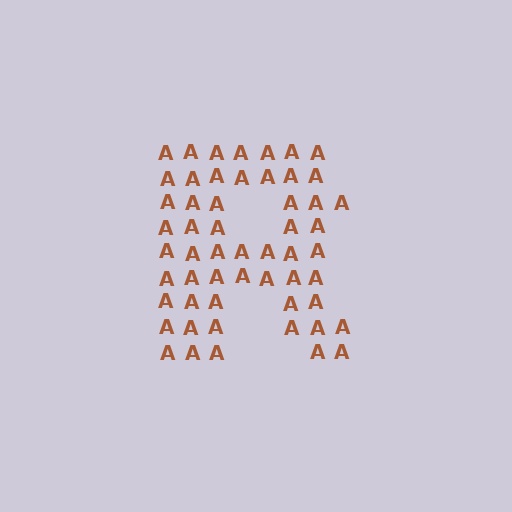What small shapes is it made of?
It is made of small letter A's.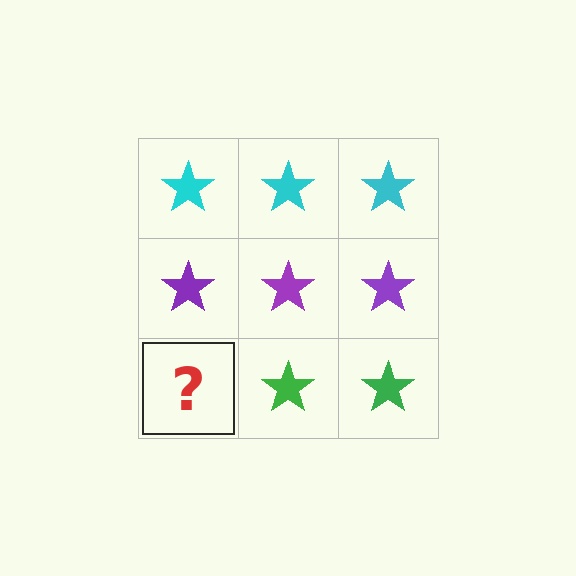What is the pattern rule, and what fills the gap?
The rule is that each row has a consistent color. The gap should be filled with a green star.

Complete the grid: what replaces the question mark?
The question mark should be replaced with a green star.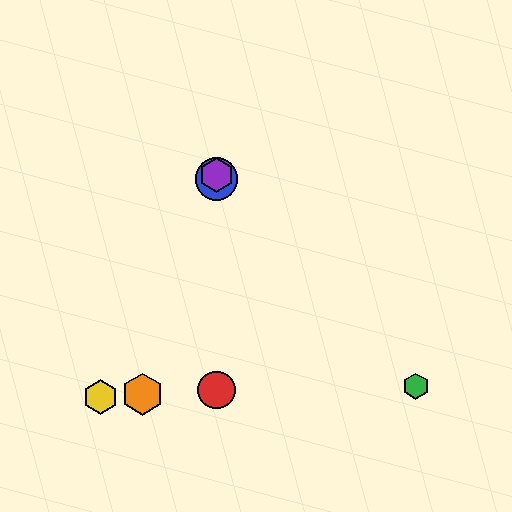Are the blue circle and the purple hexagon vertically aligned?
Yes, both are at x≈216.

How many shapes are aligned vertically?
3 shapes (the red circle, the blue circle, the purple hexagon) are aligned vertically.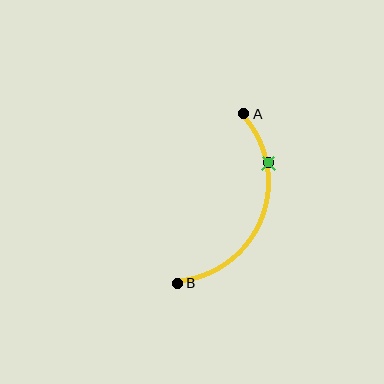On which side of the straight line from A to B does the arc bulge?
The arc bulges to the right of the straight line connecting A and B.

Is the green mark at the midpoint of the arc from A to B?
No. The green mark lies on the arc but is closer to endpoint A. The arc midpoint would be at the point on the curve equidistant along the arc from both A and B.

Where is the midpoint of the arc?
The arc midpoint is the point on the curve farthest from the straight line joining A and B. It sits to the right of that line.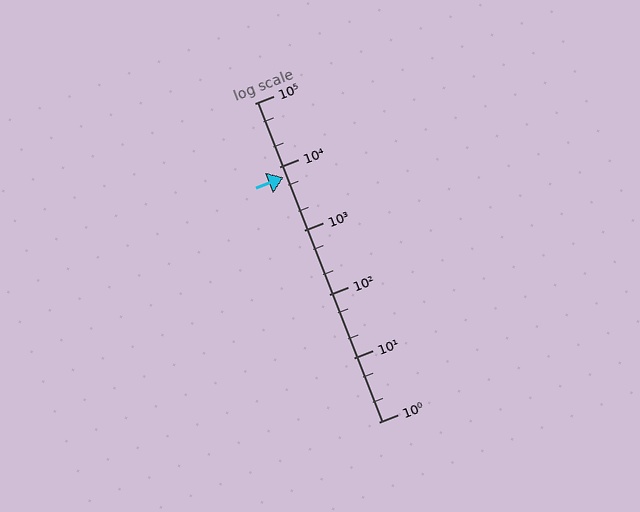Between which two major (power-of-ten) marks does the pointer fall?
The pointer is between 1000 and 10000.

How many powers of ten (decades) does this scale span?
The scale spans 5 decades, from 1 to 100000.